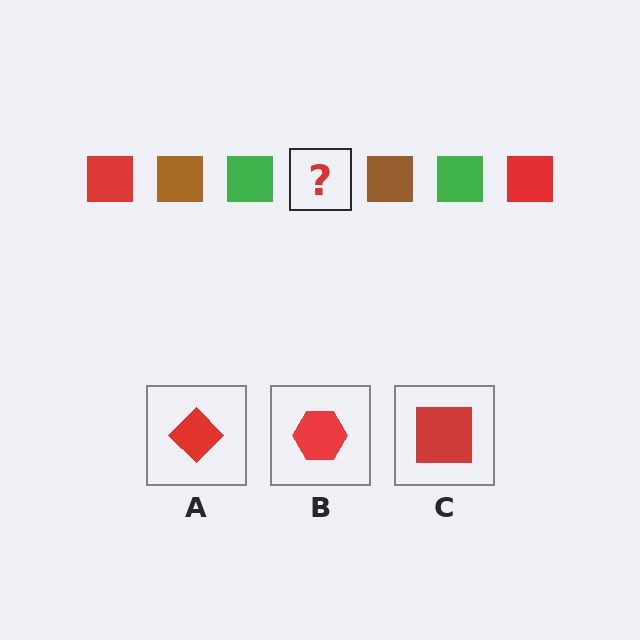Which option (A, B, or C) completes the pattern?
C.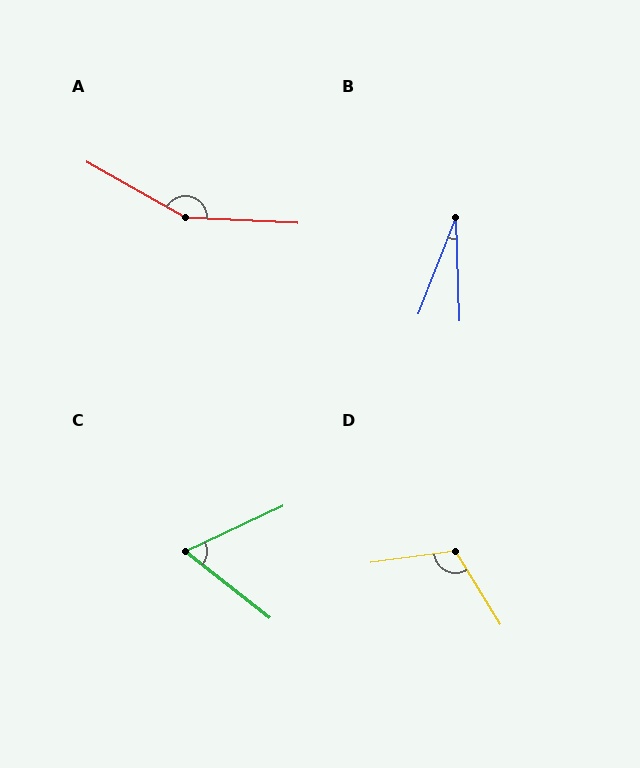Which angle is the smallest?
B, at approximately 23 degrees.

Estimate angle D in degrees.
Approximately 114 degrees.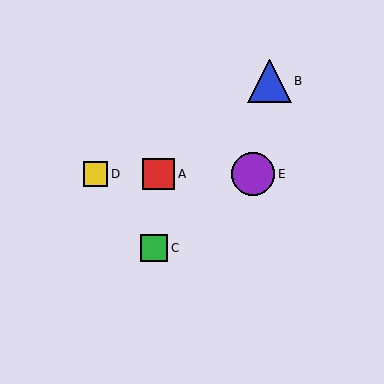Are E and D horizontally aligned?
Yes, both are at y≈174.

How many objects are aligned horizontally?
3 objects (A, D, E) are aligned horizontally.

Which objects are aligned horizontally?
Objects A, D, E are aligned horizontally.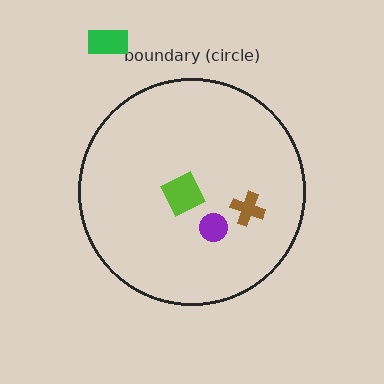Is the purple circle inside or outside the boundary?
Inside.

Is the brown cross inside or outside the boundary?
Inside.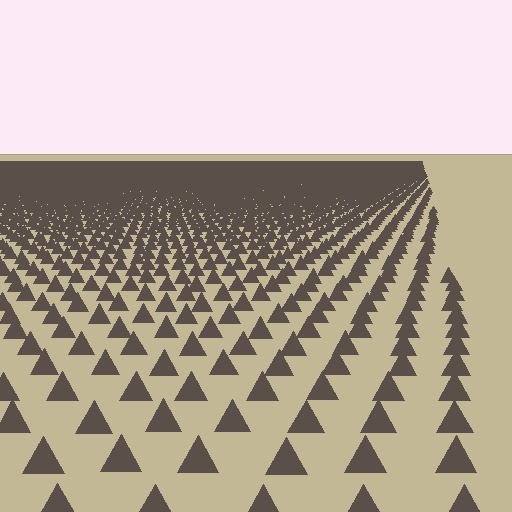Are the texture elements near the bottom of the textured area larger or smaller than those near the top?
Larger. Near the bottom, elements are closer to the viewer and appear at a bigger on-screen size.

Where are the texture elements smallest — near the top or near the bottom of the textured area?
Near the top.